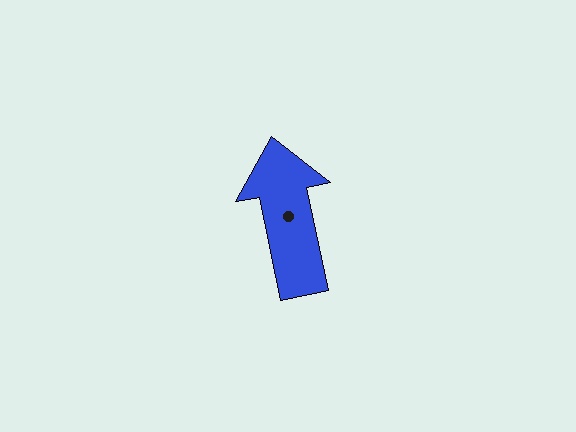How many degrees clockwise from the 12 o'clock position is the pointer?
Approximately 348 degrees.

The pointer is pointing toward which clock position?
Roughly 12 o'clock.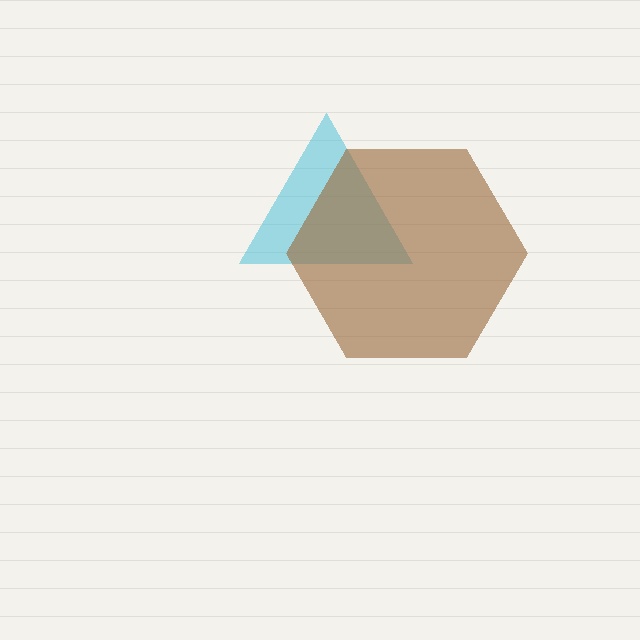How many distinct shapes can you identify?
There are 2 distinct shapes: a cyan triangle, a brown hexagon.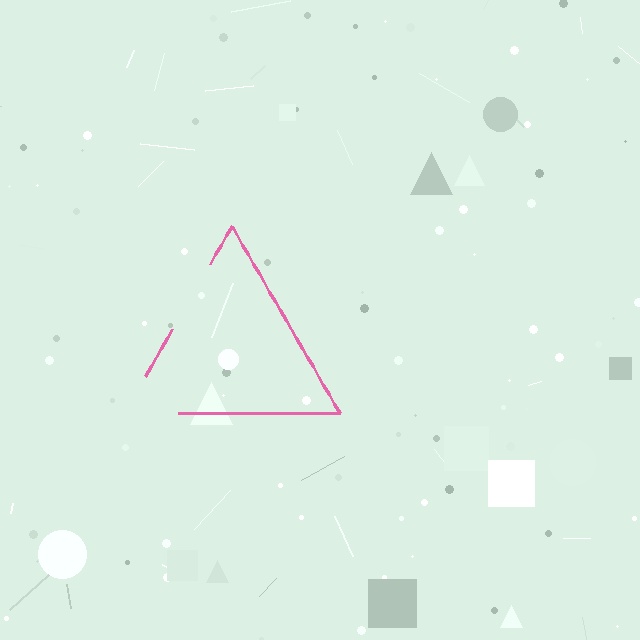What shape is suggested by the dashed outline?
The dashed outline suggests a triangle.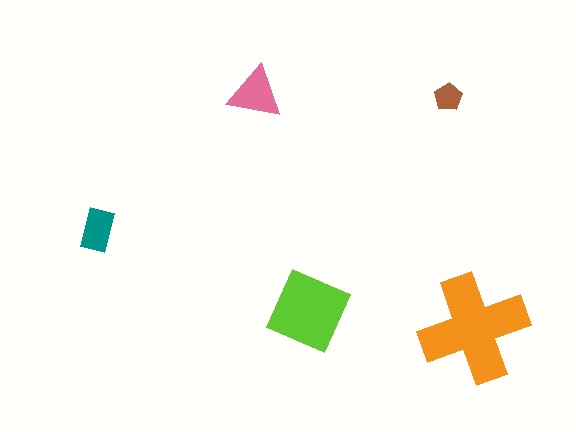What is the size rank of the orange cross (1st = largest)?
1st.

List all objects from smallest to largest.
The brown pentagon, the teal rectangle, the pink triangle, the lime diamond, the orange cross.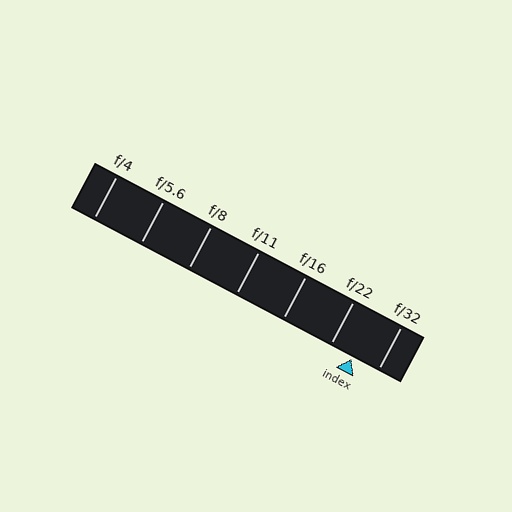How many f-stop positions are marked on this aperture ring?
There are 7 f-stop positions marked.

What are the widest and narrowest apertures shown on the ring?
The widest aperture shown is f/4 and the narrowest is f/32.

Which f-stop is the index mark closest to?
The index mark is closest to f/22.